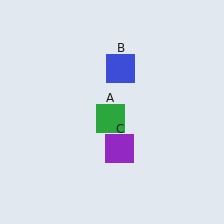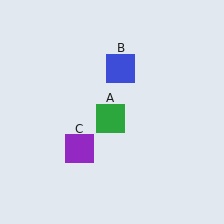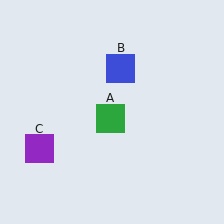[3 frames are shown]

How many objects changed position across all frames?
1 object changed position: purple square (object C).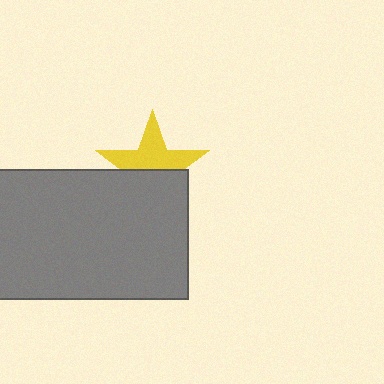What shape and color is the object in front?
The object in front is a gray rectangle.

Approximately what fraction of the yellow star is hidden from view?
Roughly 45% of the yellow star is hidden behind the gray rectangle.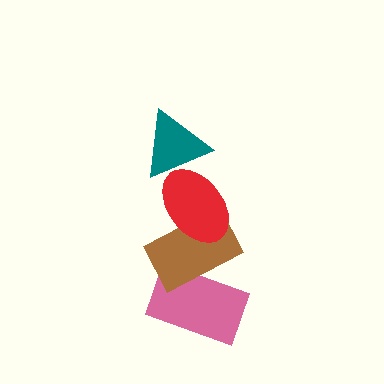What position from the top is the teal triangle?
The teal triangle is 1st from the top.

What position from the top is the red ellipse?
The red ellipse is 2nd from the top.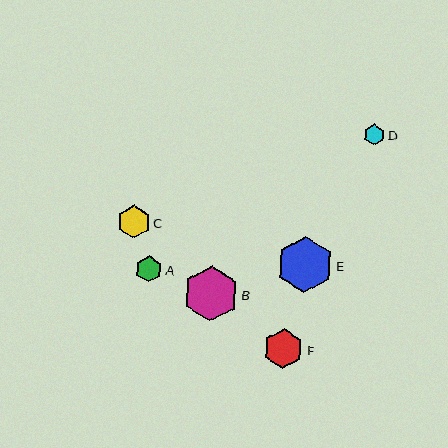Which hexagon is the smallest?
Hexagon D is the smallest with a size of approximately 20 pixels.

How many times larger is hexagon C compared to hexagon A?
Hexagon C is approximately 1.3 times the size of hexagon A.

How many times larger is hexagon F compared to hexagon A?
Hexagon F is approximately 1.5 times the size of hexagon A.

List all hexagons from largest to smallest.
From largest to smallest: E, B, F, C, A, D.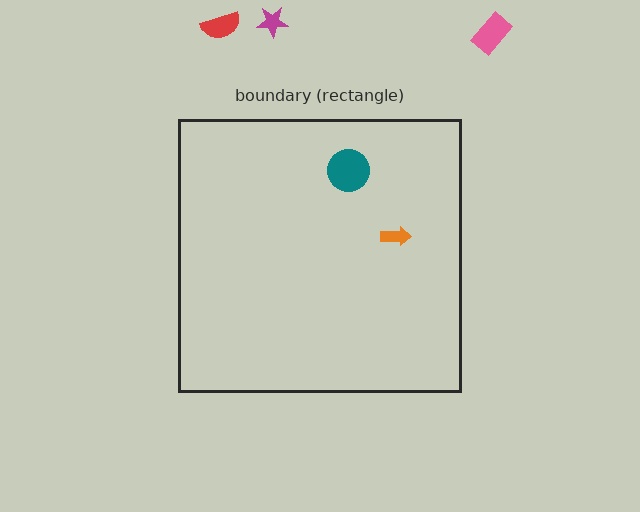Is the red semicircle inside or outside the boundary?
Outside.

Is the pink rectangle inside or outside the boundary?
Outside.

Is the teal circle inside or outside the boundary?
Inside.